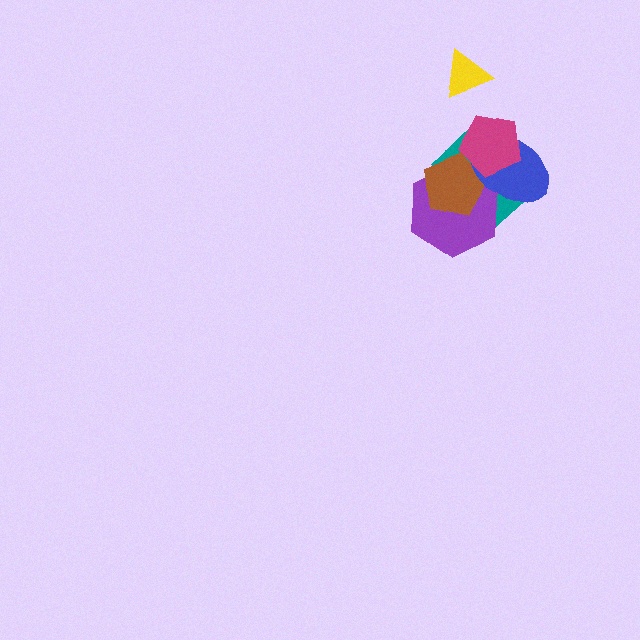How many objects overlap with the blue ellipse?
4 objects overlap with the blue ellipse.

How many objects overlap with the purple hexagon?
3 objects overlap with the purple hexagon.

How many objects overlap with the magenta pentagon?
3 objects overlap with the magenta pentagon.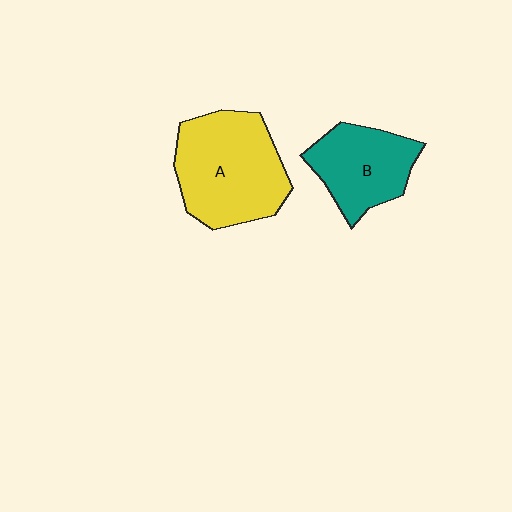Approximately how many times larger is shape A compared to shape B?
Approximately 1.4 times.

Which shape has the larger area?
Shape A (yellow).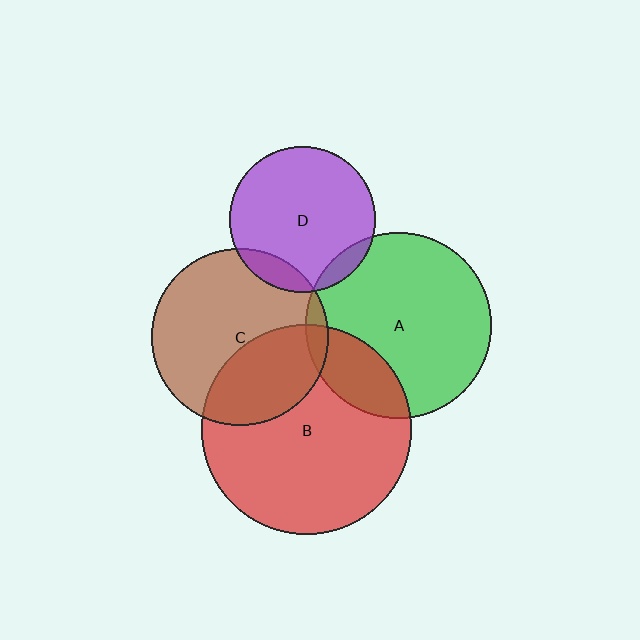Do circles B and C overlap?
Yes.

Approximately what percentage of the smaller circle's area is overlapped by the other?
Approximately 35%.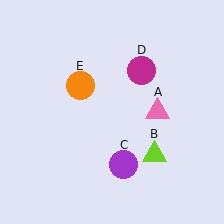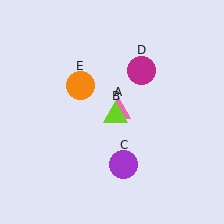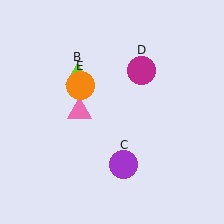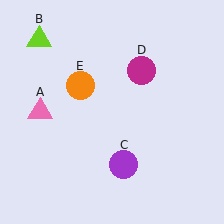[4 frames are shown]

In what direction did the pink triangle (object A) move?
The pink triangle (object A) moved left.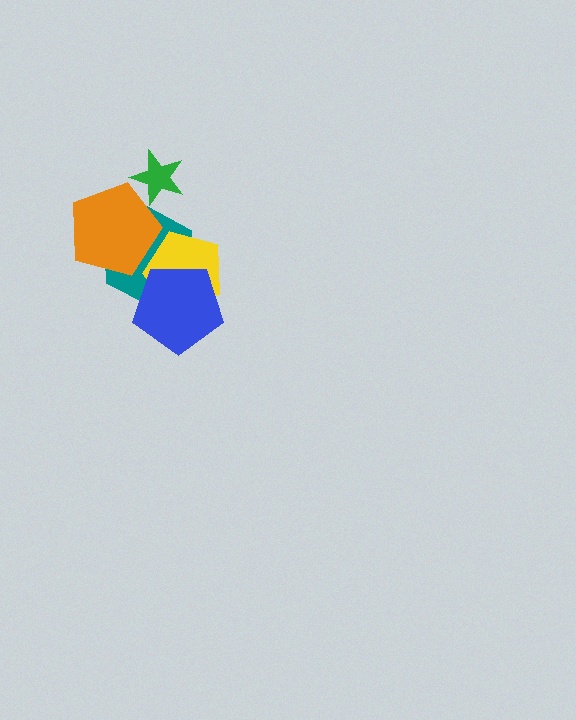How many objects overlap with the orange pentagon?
3 objects overlap with the orange pentagon.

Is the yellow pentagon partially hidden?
Yes, it is partially covered by another shape.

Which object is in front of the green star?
The orange pentagon is in front of the green star.